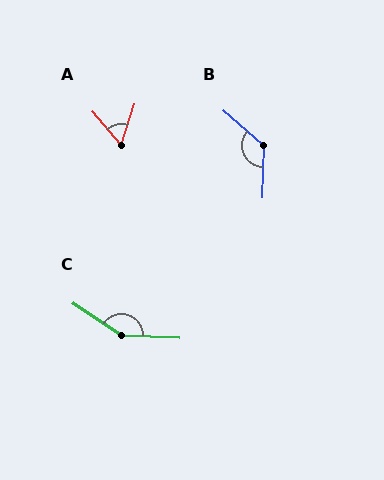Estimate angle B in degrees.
Approximately 129 degrees.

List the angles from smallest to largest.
A (58°), B (129°), C (149°).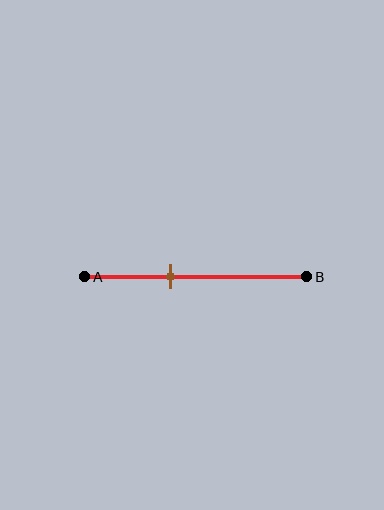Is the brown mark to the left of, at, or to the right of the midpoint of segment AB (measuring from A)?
The brown mark is to the left of the midpoint of segment AB.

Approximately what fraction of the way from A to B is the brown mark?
The brown mark is approximately 40% of the way from A to B.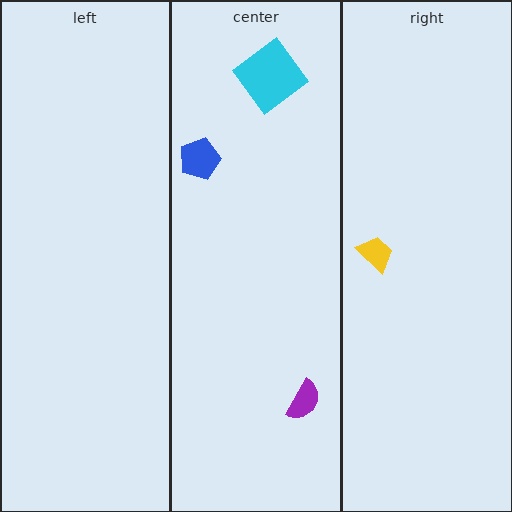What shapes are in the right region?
The yellow trapezoid.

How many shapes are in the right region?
1.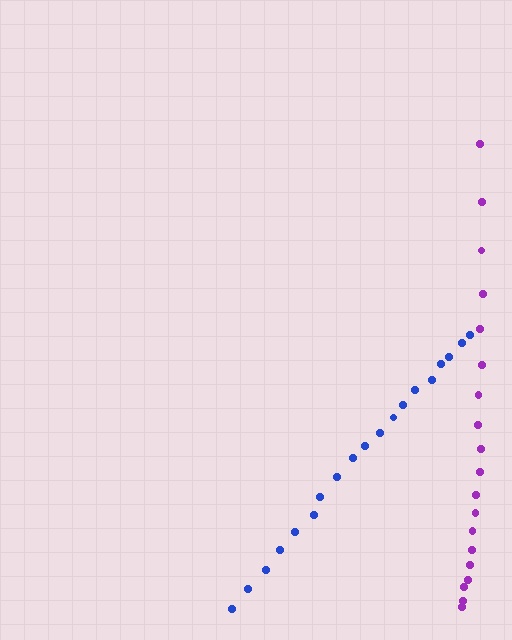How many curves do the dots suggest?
There are 2 distinct paths.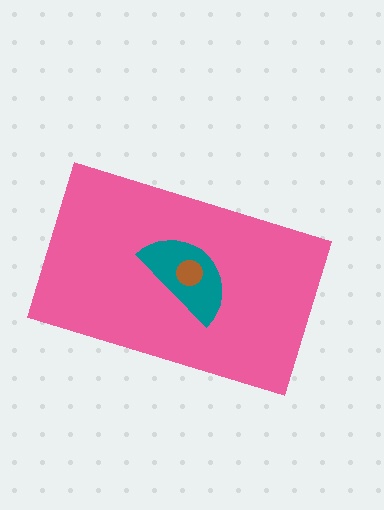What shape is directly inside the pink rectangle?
The teal semicircle.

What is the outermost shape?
The pink rectangle.